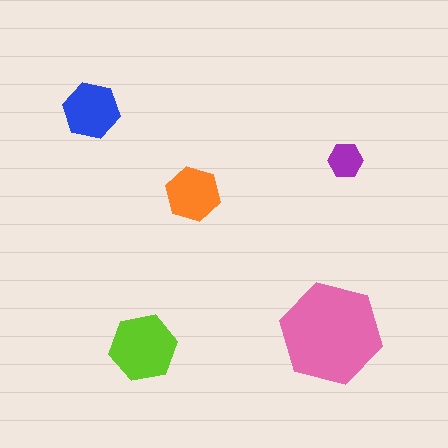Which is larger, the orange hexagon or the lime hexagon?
The lime one.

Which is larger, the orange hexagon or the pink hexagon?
The pink one.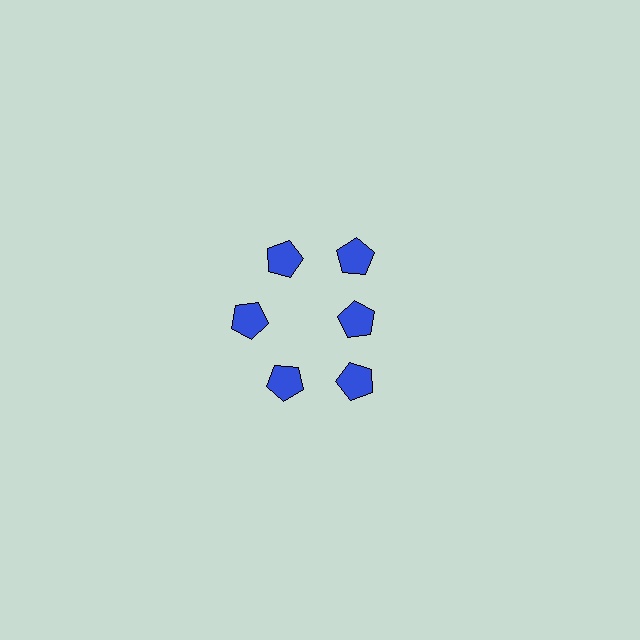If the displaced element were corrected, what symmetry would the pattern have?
It would have 6-fold rotational symmetry — the pattern would map onto itself every 60 degrees.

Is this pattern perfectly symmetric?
No. The 6 blue pentagons are arranged in a ring, but one element near the 3 o'clock position is pulled inward toward the center, breaking the 6-fold rotational symmetry.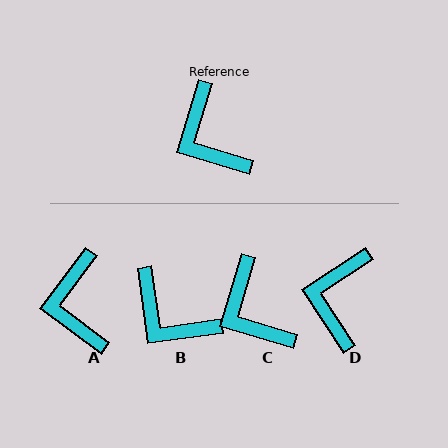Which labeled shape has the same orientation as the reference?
C.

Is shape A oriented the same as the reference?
No, it is off by about 20 degrees.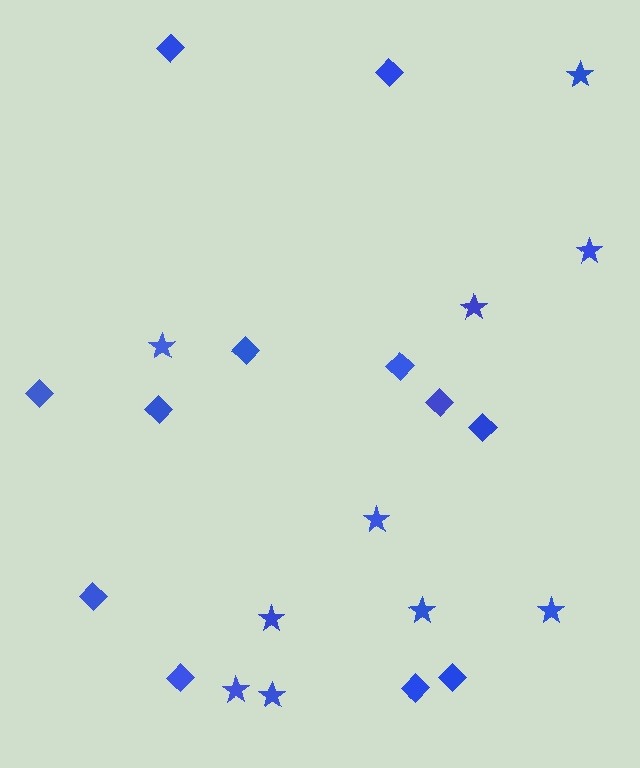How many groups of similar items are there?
There are 2 groups: one group of diamonds (12) and one group of stars (10).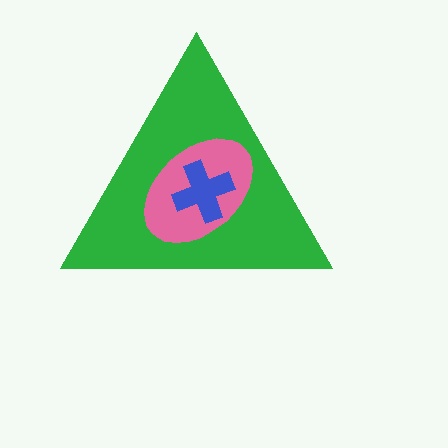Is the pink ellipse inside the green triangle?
Yes.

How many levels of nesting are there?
3.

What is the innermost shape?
The blue cross.